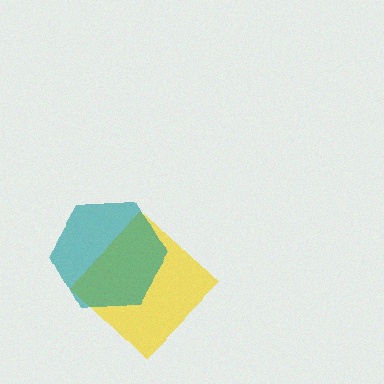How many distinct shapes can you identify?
There are 2 distinct shapes: a yellow diamond, a teal hexagon.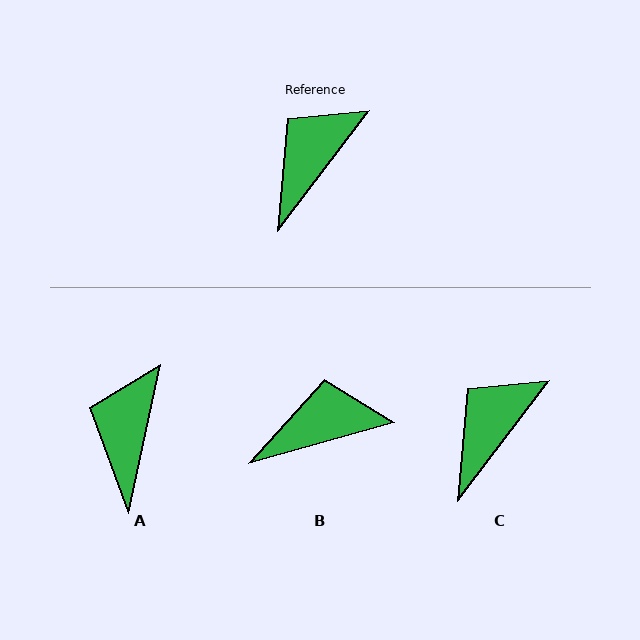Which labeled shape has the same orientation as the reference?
C.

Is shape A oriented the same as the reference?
No, it is off by about 25 degrees.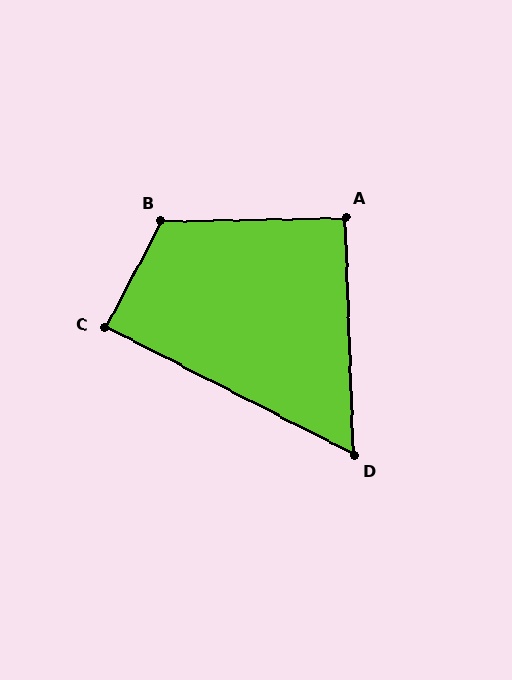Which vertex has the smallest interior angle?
D, at approximately 61 degrees.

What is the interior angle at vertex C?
Approximately 89 degrees (approximately right).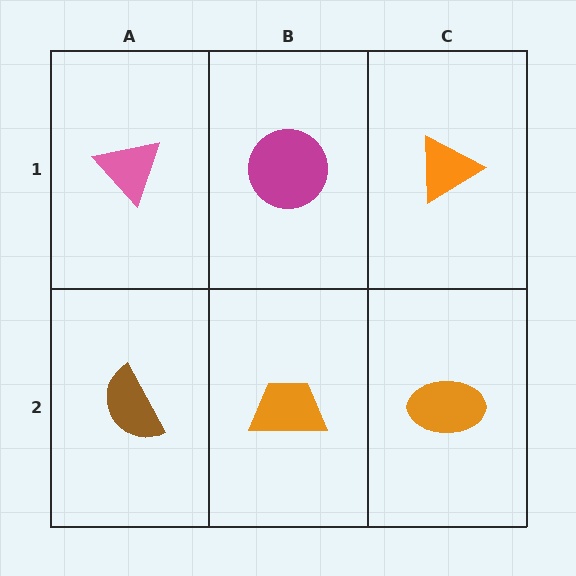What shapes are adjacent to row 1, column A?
A brown semicircle (row 2, column A), a magenta circle (row 1, column B).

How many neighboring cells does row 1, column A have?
2.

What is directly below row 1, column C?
An orange ellipse.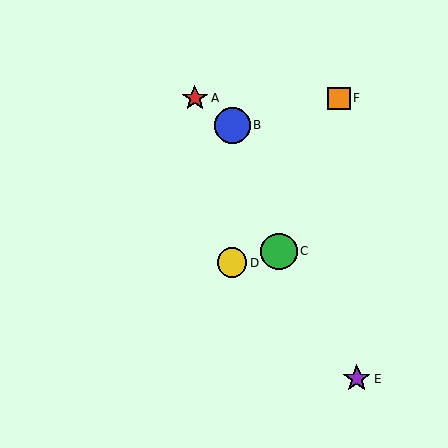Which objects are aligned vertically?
Objects B, D are aligned vertically.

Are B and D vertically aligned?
Yes, both are at x≈232.